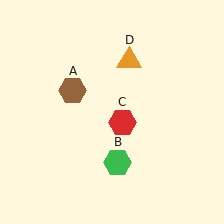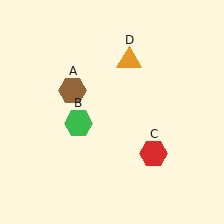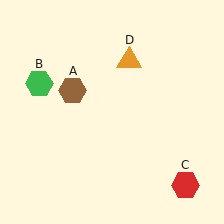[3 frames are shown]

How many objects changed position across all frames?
2 objects changed position: green hexagon (object B), red hexagon (object C).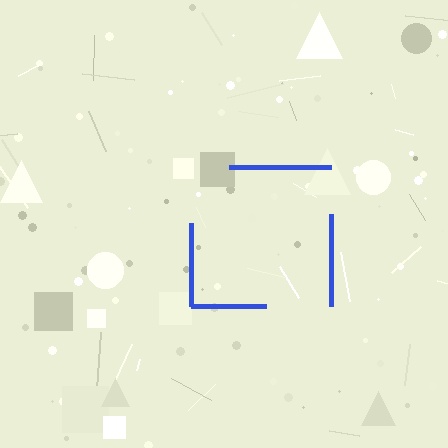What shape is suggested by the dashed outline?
The dashed outline suggests a square.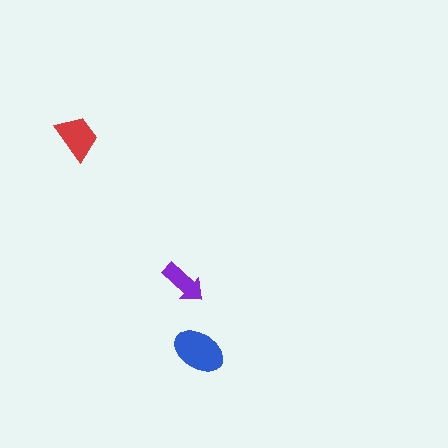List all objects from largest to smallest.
The blue ellipse, the red trapezoid, the purple arrow.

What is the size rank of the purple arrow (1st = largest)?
3rd.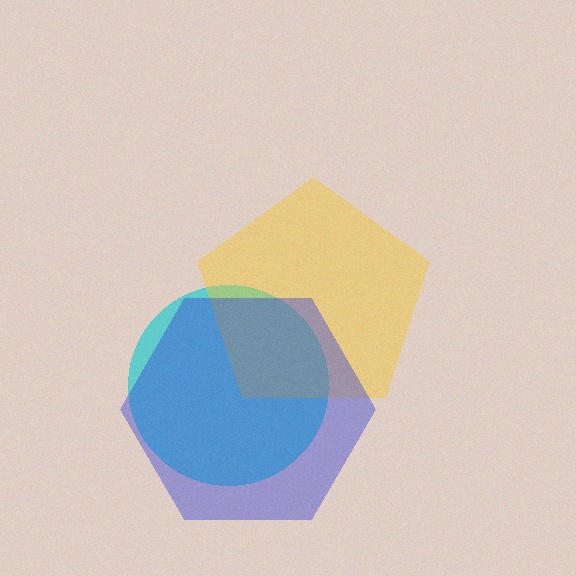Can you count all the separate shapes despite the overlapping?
Yes, there are 3 separate shapes.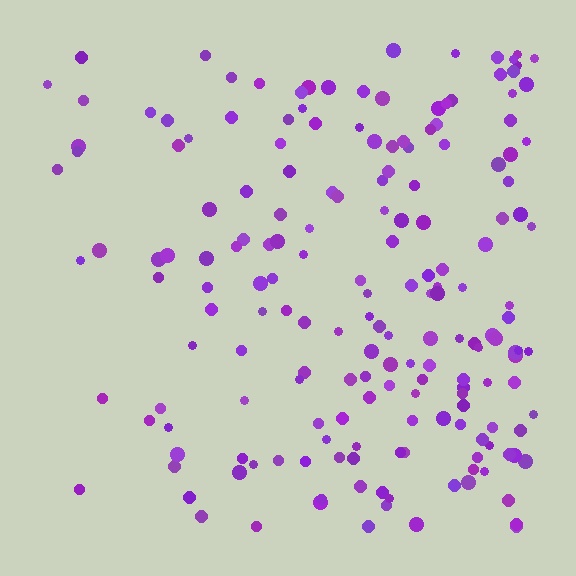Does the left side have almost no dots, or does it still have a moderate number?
Still a moderate number, just noticeably fewer than the right.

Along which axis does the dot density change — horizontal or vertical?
Horizontal.